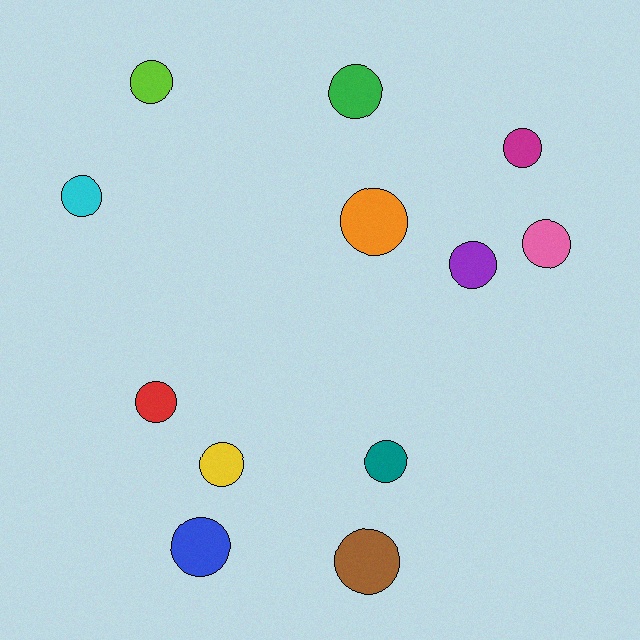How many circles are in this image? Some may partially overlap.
There are 12 circles.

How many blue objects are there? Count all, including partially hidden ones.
There is 1 blue object.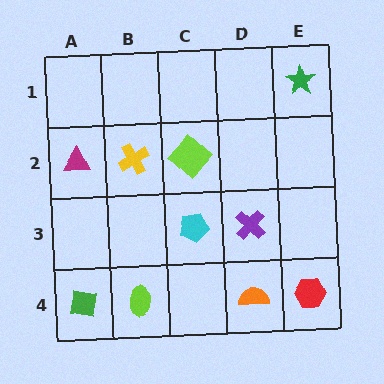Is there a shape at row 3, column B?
No, that cell is empty.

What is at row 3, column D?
A purple cross.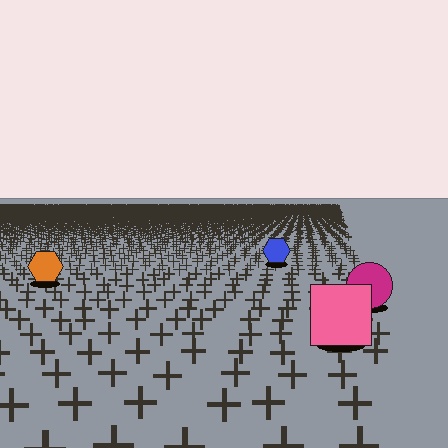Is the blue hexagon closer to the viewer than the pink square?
No. The pink square is closer — you can tell from the texture gradient: the ground texture is coarser near it.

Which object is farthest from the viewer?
The blue hexagon is farthest from the viewer. It appears smaller and the ground texture around it is denser.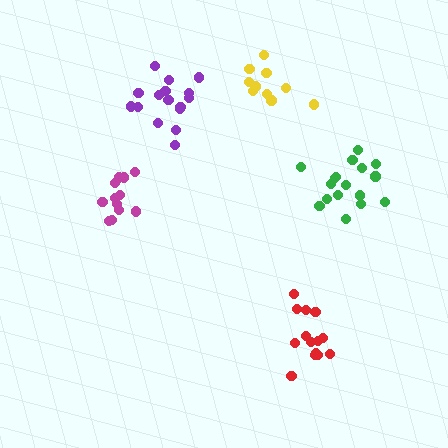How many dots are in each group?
Group 1: 14 dots, Group 2: 12 dots, Group 3: 17 dots, Group 4: 11 dots, Group 5: 16 dots (70 total).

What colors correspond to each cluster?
The clusters are colored: red, magenta, green, yellow, purple.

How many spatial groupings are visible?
There are 5 spatial groupings.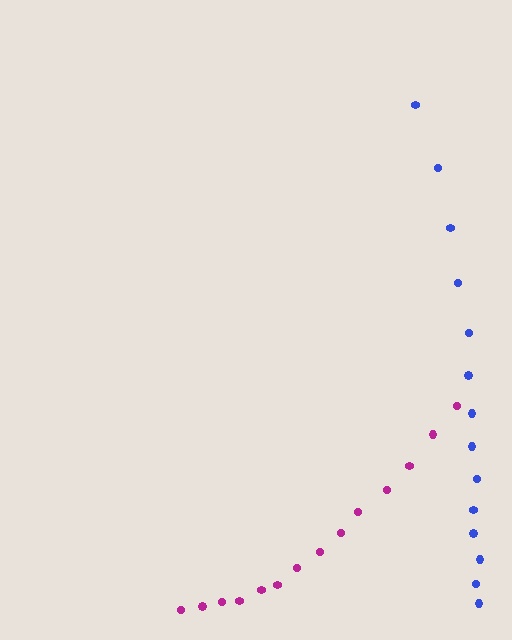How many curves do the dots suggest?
There are 2 distinct paths.